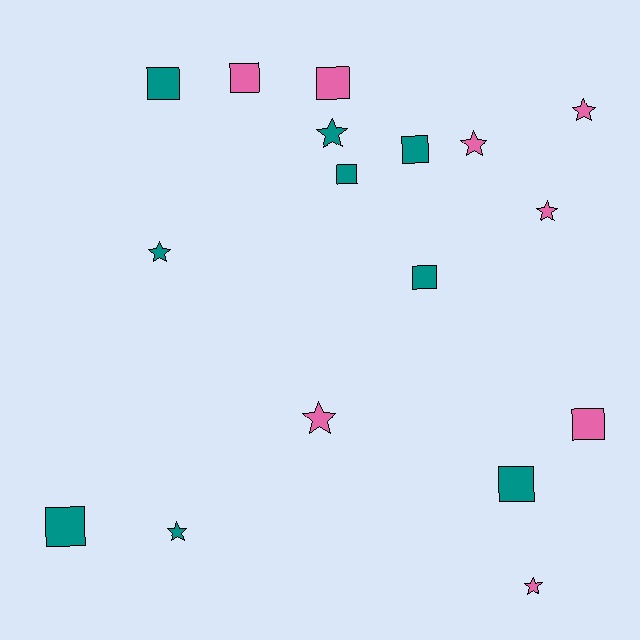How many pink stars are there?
There are 5 pink stars.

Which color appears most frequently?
Teal, with 9 objects.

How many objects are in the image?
There are 17 objects.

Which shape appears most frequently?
Square, with 9 objects.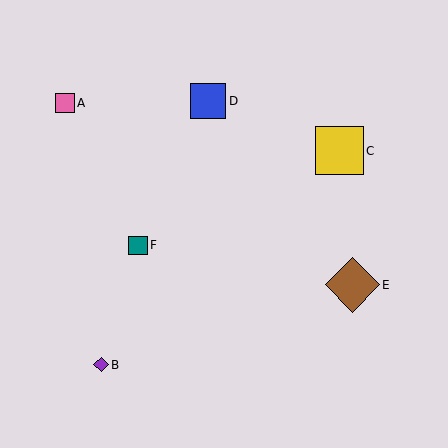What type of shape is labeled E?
Shape E is a brown diamond.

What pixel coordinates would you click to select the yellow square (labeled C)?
Click at (339, 151) to select the yellow square C.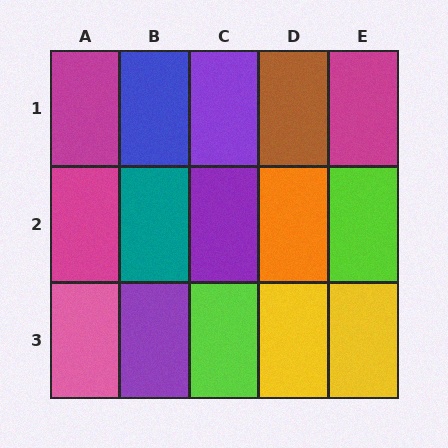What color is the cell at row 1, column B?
Blue.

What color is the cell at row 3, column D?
Yellow.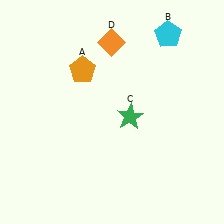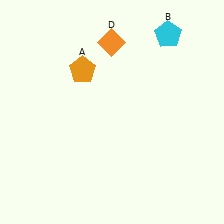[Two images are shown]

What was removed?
The green star (C) was removed in Image 2.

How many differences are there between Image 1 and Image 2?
There is 1 difference between the two images.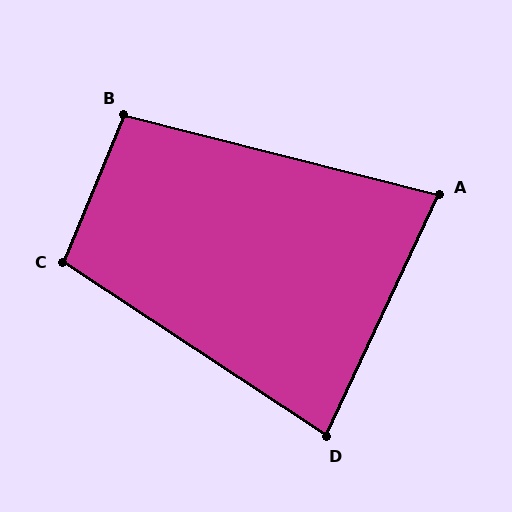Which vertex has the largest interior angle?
C, at approximately 101 degrees.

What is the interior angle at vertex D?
Approximately 82 degrees (acute).